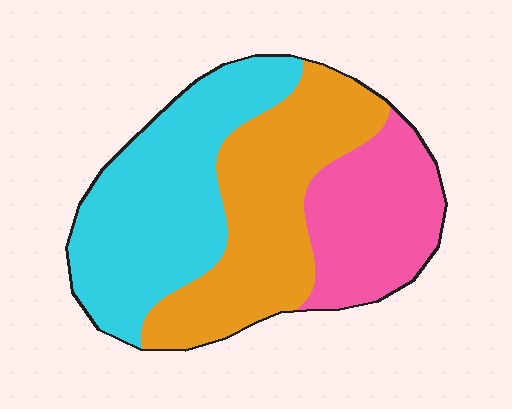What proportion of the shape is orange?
Orange covers 36% of the shape.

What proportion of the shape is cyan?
Cyan takes up between a quarter and a half of the shape.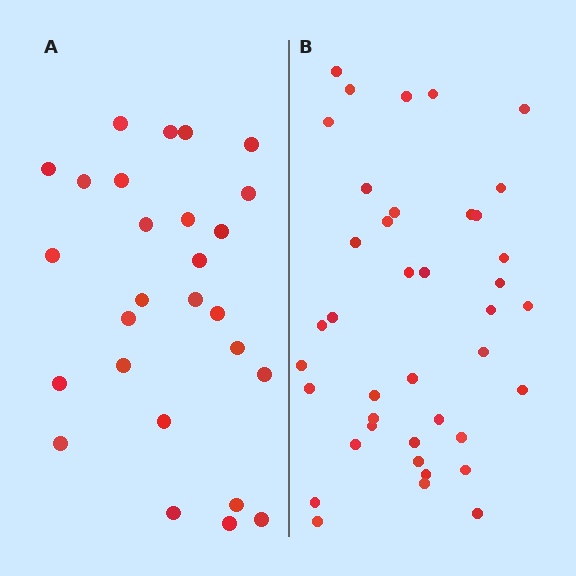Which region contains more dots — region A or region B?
Region B (the right region) has more dots.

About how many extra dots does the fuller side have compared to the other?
Region B has approximately 15 more dots than region A.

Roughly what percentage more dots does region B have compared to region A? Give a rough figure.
About 50% more.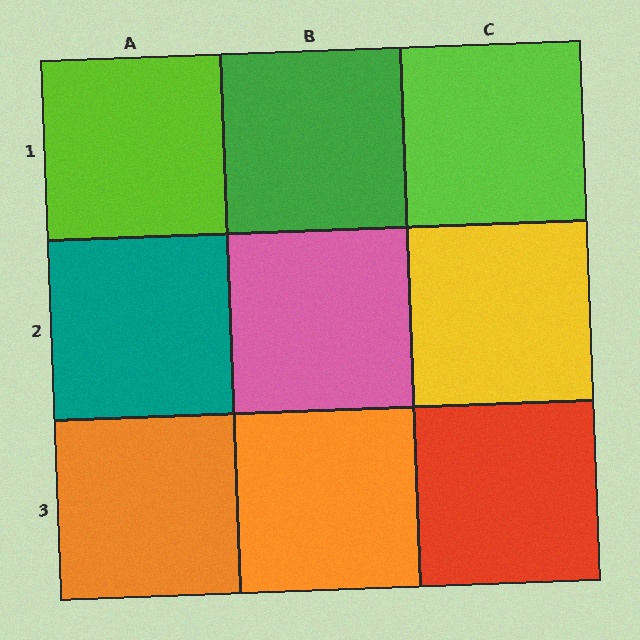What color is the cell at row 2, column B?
Pink.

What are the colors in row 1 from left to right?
Lime, green, lime.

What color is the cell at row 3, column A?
Orange.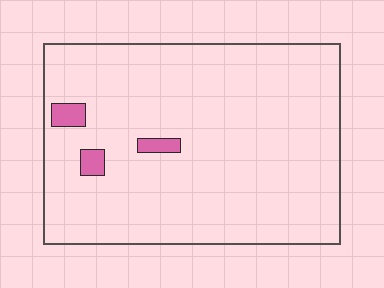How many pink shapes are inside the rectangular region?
3.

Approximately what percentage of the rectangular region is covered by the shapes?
Approximately 5%.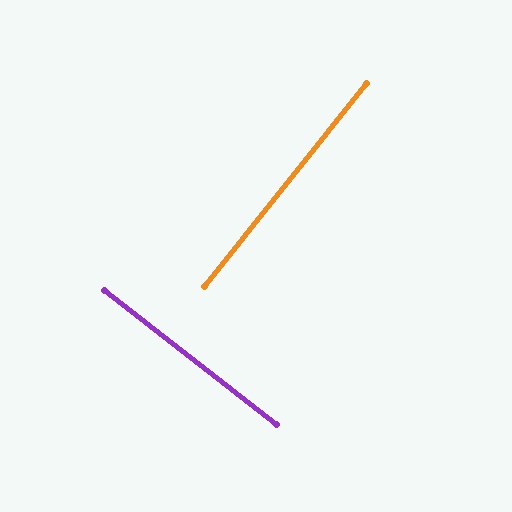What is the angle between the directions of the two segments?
Approximately 89 degrees.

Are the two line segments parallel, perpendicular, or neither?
Perpendicular — they meet at approximately 89°.